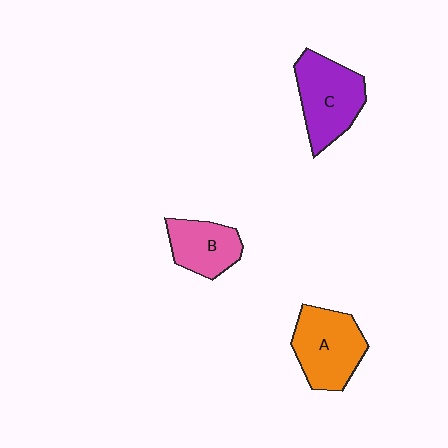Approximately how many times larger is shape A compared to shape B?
Approximately 1.4 times.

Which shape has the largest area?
Shape C (purple).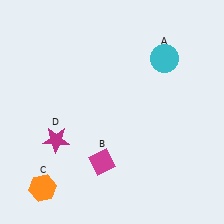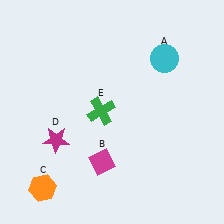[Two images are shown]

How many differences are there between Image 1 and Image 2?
There is 1 difference between the two images.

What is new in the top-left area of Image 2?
A green cross (E) was added in the top-left area of Image 2.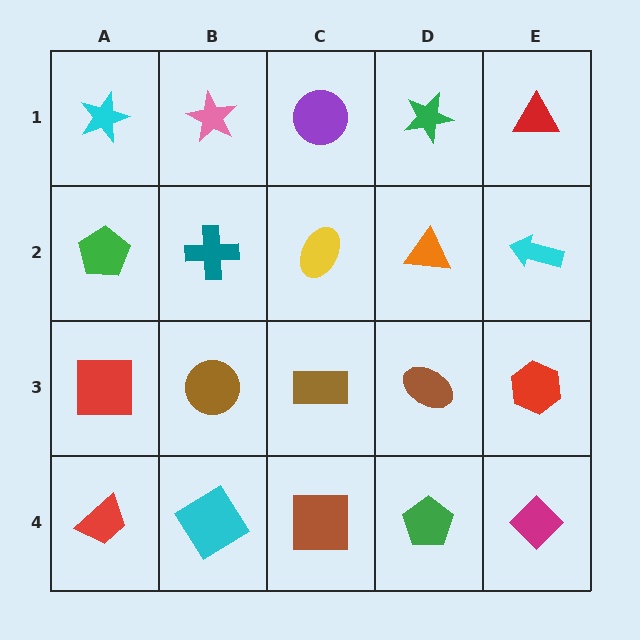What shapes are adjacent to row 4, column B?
A brown circle (row 3, column B), a red trapezoid (row 4, column A), a brown square (row 4, column C).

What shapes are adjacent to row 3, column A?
A green pentagon (row 2, column A), a red trapezoid (row 4, column A), a brown circle (row 3, column B).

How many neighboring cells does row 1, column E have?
2.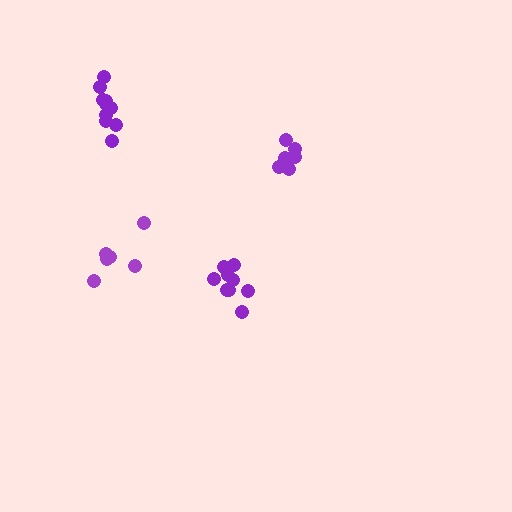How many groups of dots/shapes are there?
There are 4 groups.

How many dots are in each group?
Group 1: 11 dots, Group 2: 6 dots, Group 3: 9 dots, Group 4: 6 dots (32 total).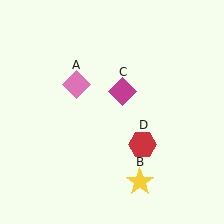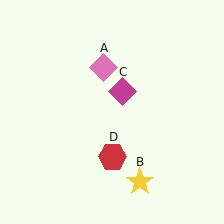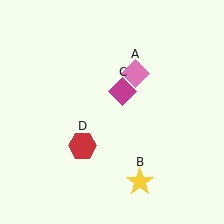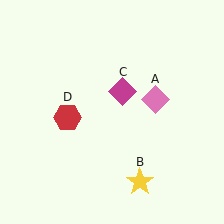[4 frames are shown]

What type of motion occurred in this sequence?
The pink diamond (object A), red hexagon (object D) rotated clockwise around the center of the scene.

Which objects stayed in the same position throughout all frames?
Yellow star (object B) and magenta diamond (object C) remained stationary.